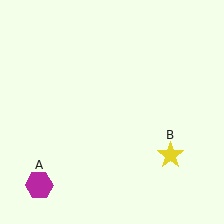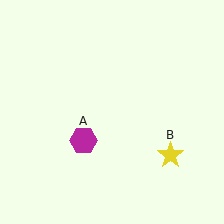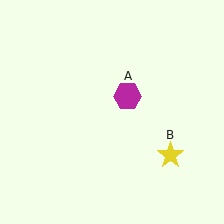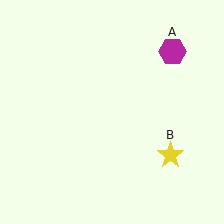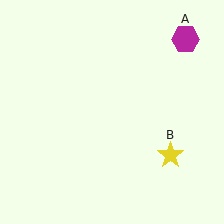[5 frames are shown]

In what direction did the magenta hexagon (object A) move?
The magenta hexagon (object A) moved up and to the right.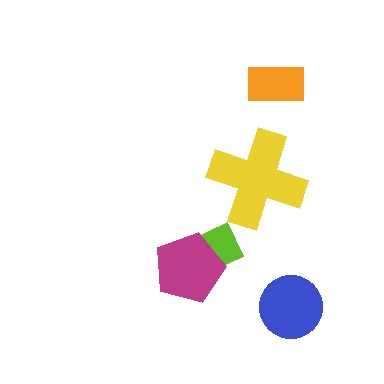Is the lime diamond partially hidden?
Yes, it is partially covered by another shape.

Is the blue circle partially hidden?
No, no other shape covers it.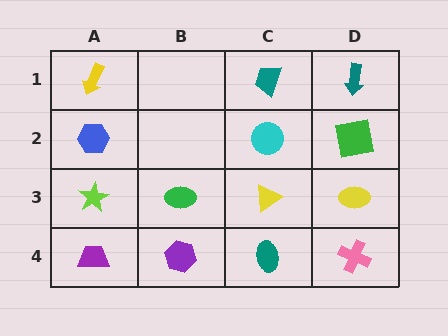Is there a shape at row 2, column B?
No, that cell is empty.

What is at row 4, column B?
A purple hexagon.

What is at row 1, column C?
A teal trapezoid.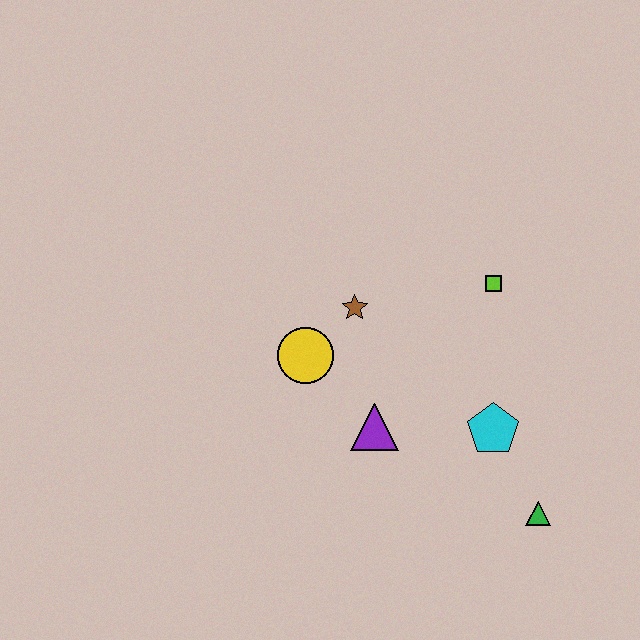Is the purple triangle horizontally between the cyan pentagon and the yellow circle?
Yes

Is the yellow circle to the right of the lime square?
No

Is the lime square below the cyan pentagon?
No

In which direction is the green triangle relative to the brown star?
The green triangle is below the brown star.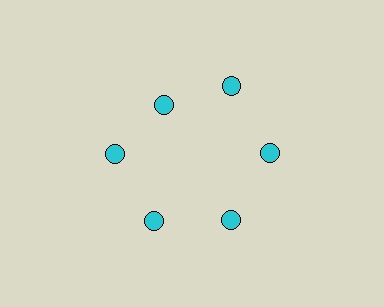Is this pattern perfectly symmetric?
No. The 6 cyan circles are arranged in a ring, but one element near the 11 o'clock position is pulled inward toward the center, breaking the 6-fold rotational symmetry.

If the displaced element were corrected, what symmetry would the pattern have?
It would have 6-fold rotational symmetry — the pattern would map onto itself every 60 degrees.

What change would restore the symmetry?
The symmetry would be restored by moving it outward, back onto the ring so that all 6 circles sit at equal angles and equal distance from the center.